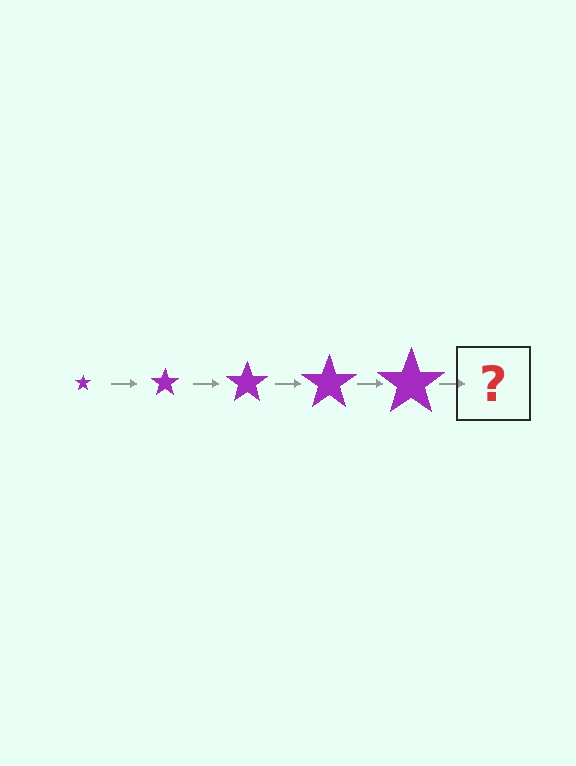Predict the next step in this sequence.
The next step is a purple star, larger than the previous one.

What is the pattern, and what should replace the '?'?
The pattern is that the star gets progressively larger each step. The '?' should be a purple star, larger than the previous one.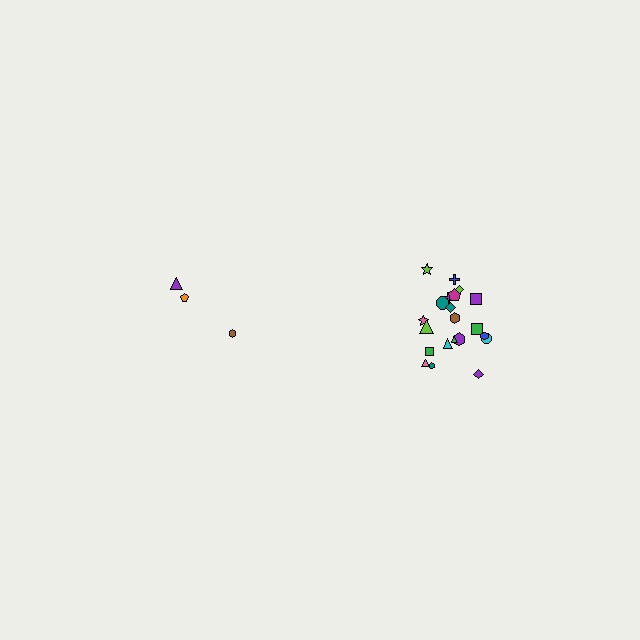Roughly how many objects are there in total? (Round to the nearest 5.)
Roughly 25 objects in total.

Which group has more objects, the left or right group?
The right group.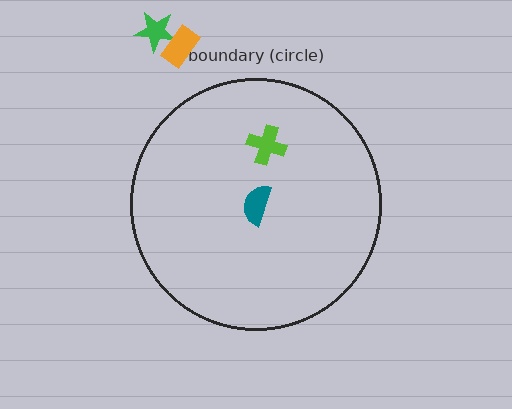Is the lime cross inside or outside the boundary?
Inside.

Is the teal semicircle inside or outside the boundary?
Inside.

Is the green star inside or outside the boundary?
Outside.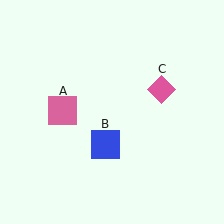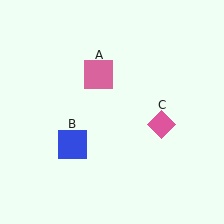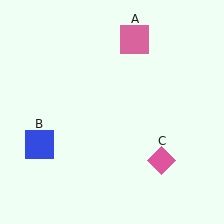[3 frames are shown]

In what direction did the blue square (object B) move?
The blue square (object B) moved left.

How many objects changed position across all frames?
3 objects changed position: pink square (object A), blue square (object B), pink diamond (object C).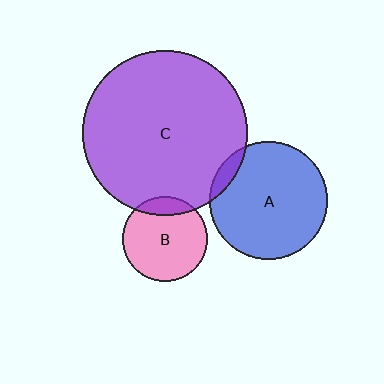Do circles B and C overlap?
Yes.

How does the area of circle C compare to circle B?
Approximately 3.8 times.